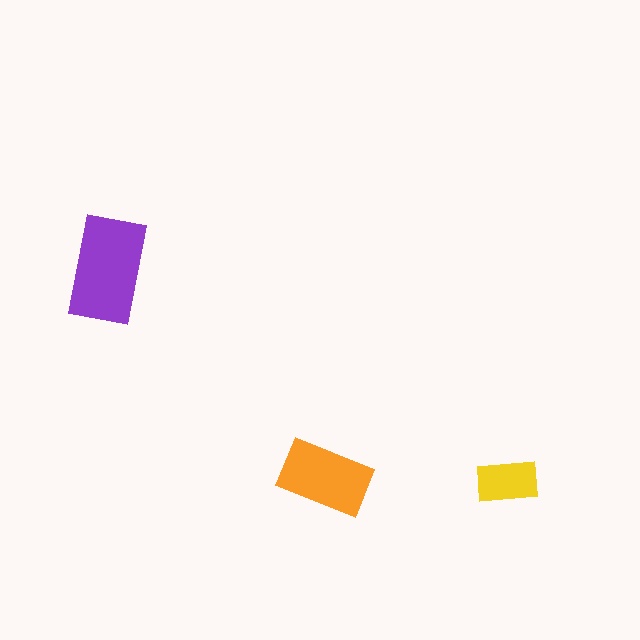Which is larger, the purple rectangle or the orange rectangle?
The purple one.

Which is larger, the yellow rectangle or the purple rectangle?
The purple one.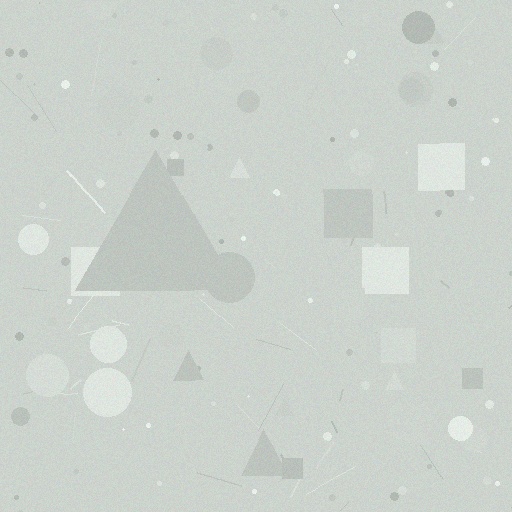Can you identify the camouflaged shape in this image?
The camouflaged shape is a triangle.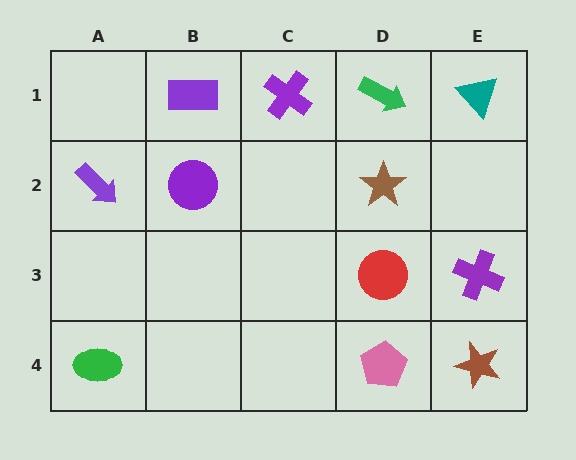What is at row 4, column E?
A brown star.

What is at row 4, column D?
A pink pentagon.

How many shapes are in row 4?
3 shapes.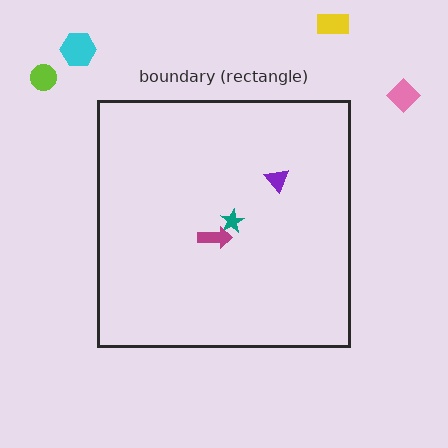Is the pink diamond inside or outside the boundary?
Outside.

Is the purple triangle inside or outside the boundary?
Inside.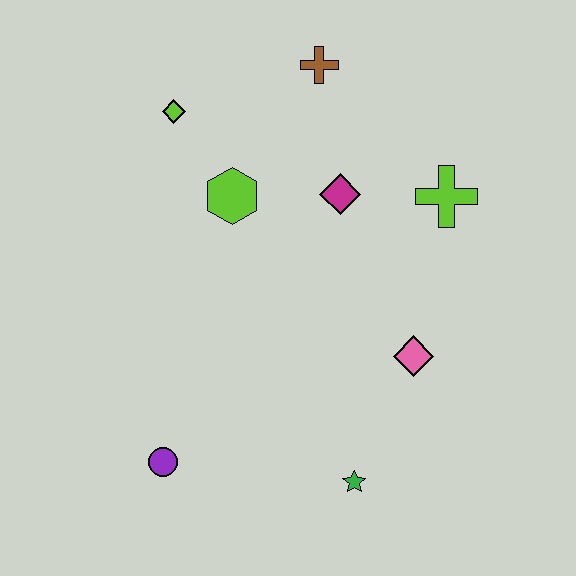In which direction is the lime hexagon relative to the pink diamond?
The lime hexagon is to the left of the pink diamond.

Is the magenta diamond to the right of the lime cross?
No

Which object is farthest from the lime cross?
The purple circle is farthest from the lime cross.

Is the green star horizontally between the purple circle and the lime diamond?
No